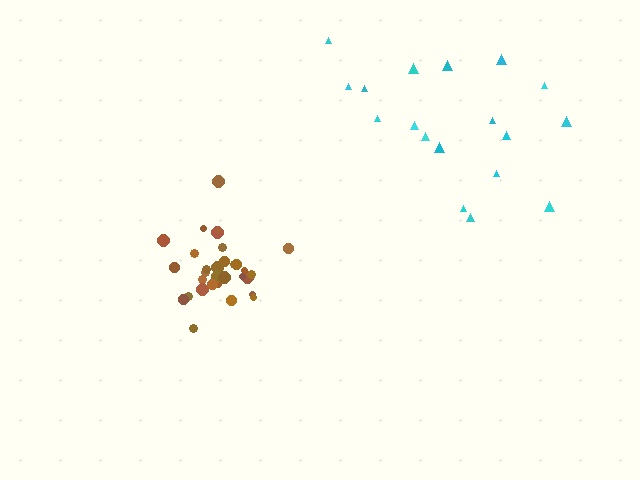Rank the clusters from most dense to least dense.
brown, cyan.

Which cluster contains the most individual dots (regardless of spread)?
Brown (32).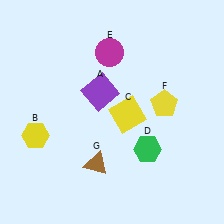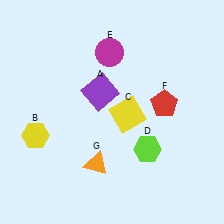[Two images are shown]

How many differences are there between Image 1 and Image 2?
There are 3 differences between the two images.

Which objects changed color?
D changed from green to lime. F changed from yellow to red. G changed from brown to orange.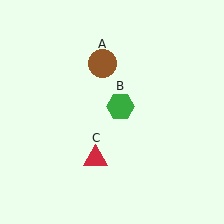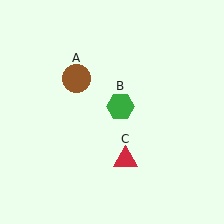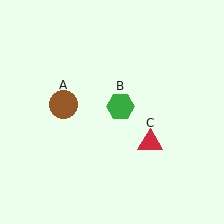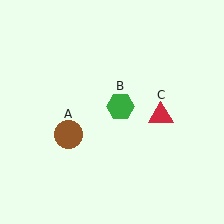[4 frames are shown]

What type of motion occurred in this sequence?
The brown circle (object A), red triangle (object C) rotated counterclockwise around the center of the scene.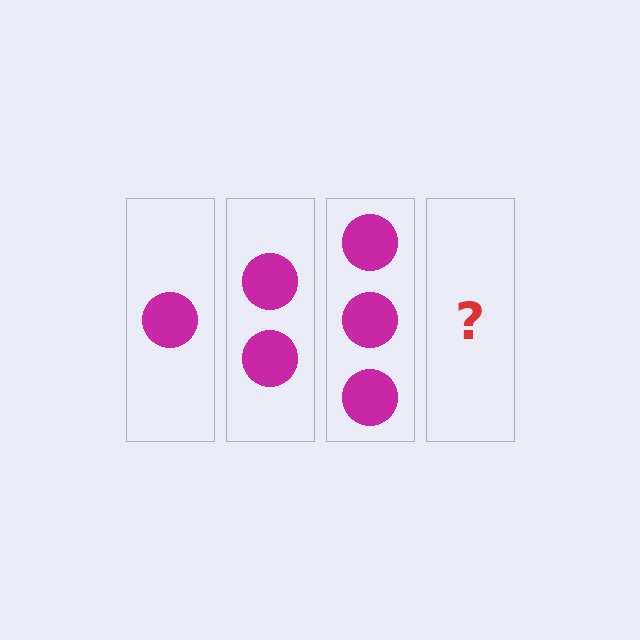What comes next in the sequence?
The next element should be 4 circles.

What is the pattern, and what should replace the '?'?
The pattern is that each step adds one more circle. The '?' should be 4 circles.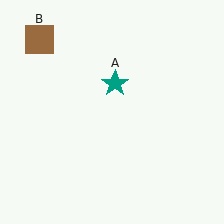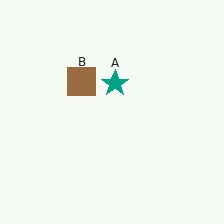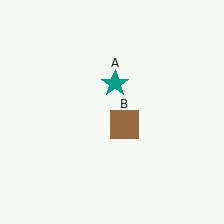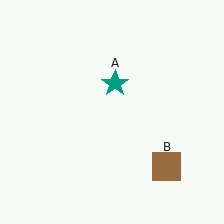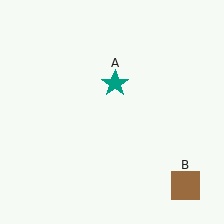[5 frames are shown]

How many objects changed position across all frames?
1 object changed position: brown square (object B).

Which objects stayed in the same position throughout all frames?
Teal star (object A) remained stationary.